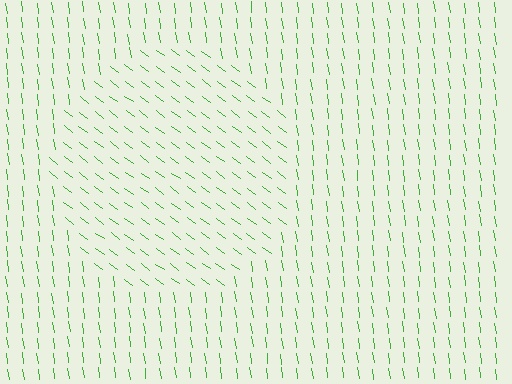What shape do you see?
I see a circle.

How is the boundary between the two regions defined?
The boundary is defined purely by a change in line orientation (approximately 45 degrees difference). All lines are the same color and thickness.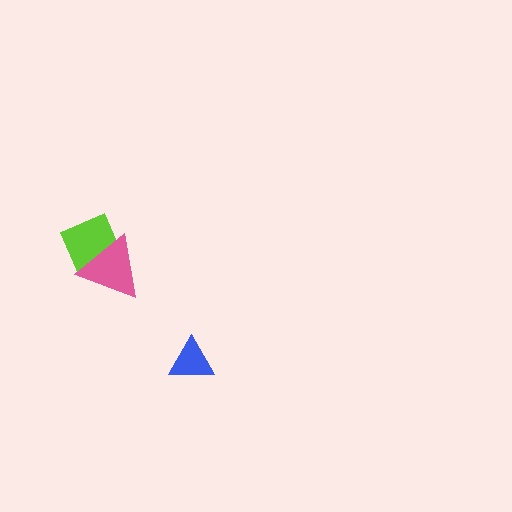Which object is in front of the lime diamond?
The pink triangle is in front of the lime diamond.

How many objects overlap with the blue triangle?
0 objects overlap with the blue triangle.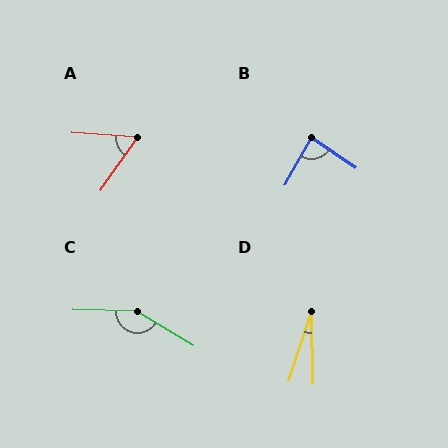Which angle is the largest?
C, at approximately 150 degrees.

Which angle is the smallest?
D, at approximately 19 degrees.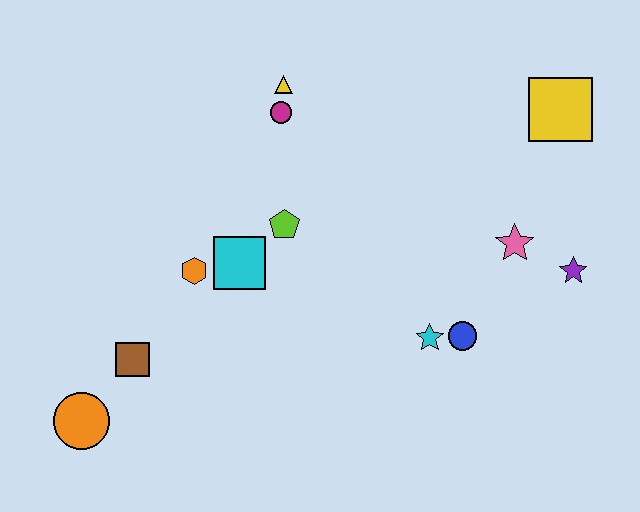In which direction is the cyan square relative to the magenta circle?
The cyan square is below the magenta circle.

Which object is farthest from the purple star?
The orange circle is farthest from the purple star.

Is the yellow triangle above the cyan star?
Yes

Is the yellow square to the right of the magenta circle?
Yes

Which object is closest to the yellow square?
The pink star is closest to the yellow square.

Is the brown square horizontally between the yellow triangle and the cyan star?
No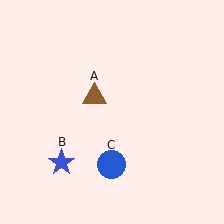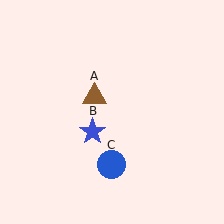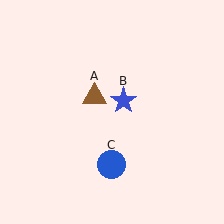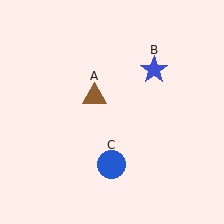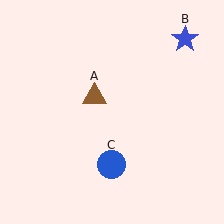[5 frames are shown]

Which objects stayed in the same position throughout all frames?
Brown triangle (object A) and blue circle (object C) remained stationary.